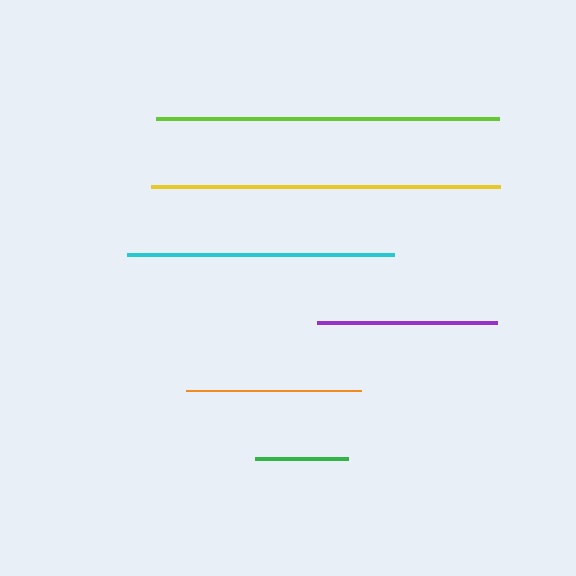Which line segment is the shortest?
The green line is the shortest at approximately 93 pixels.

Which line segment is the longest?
The yellow line is the longest at approximately 349 pixels.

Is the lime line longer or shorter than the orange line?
The lime line is longer than the orange line.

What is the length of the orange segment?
The orange segment is approximately 176 pixels long.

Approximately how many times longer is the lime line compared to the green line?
The lime line is approximately 3.7 times the length of the green line.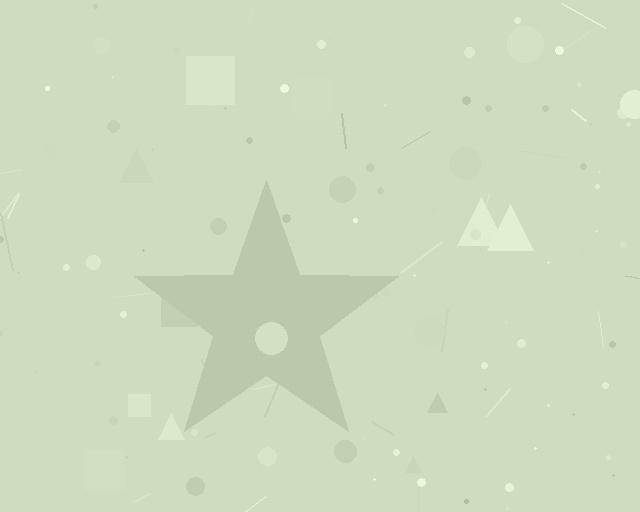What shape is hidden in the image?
A star is hidden in the image.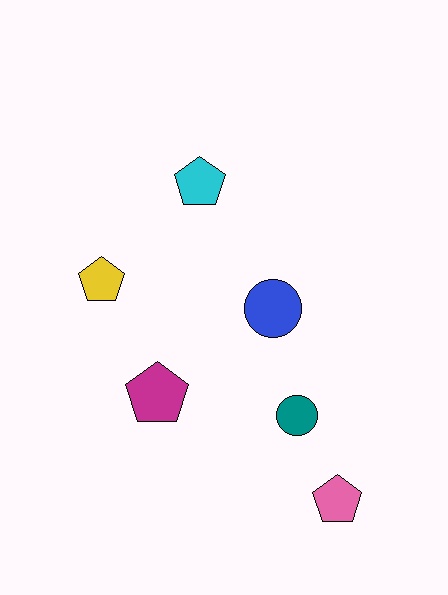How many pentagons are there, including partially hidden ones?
There are 4 pentagons.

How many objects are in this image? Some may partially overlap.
There are 6 objects.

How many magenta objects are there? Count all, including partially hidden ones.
There is 1 magenta object.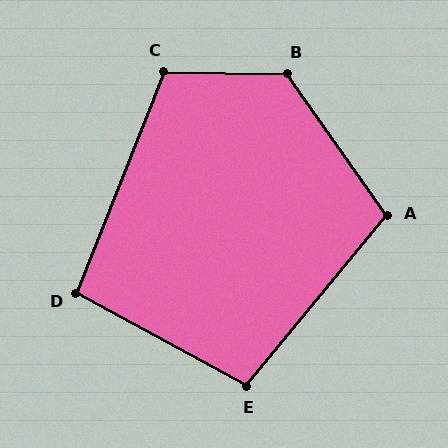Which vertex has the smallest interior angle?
D, at approximately 97 degrees.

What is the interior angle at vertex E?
Approximately 101 degrees (obtuse).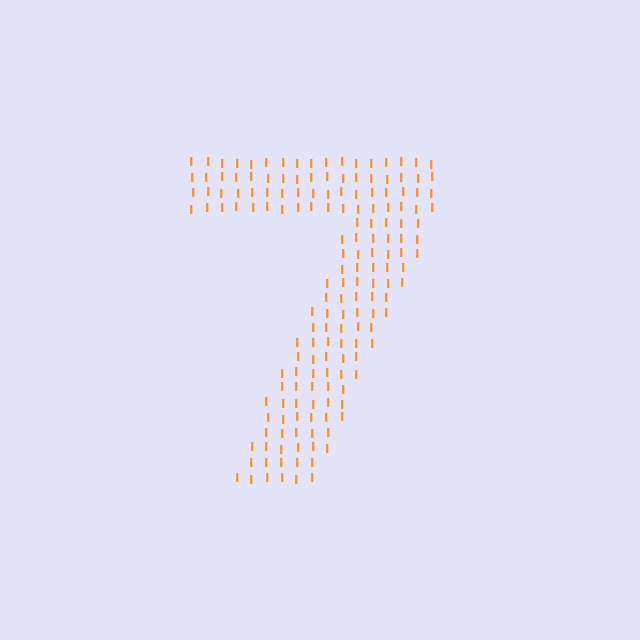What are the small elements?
The small elements are letter I's.